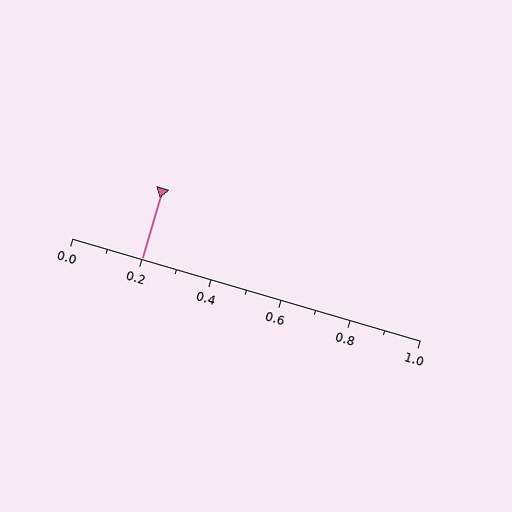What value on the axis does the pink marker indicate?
The marker indicates approximately 0.2.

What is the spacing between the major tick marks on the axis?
The major ticks are spaced 0.2 apart.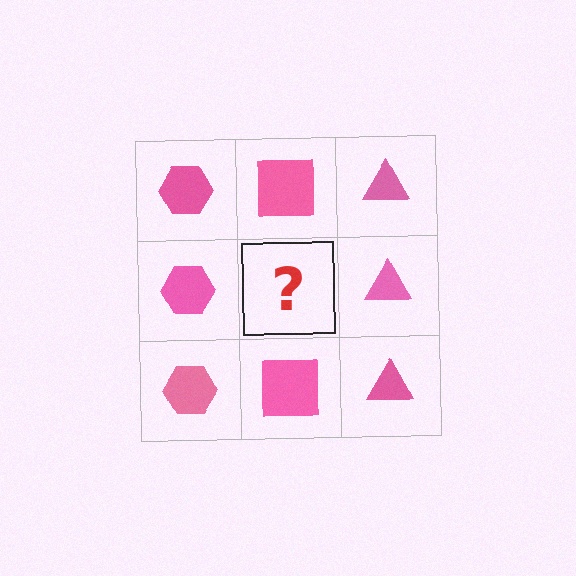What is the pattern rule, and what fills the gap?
The rule is that each column has a consistent shape. The gap should be filled with a pink square.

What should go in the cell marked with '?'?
The missing cell should contain a pink square.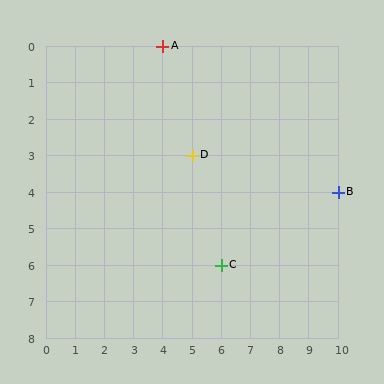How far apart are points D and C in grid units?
Points D and C are 1 column and 3 rows apart (about 3.2 grid units diagonally).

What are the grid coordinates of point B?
Point B is at grid coordinates (10, 4).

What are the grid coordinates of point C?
Point C is at grid coordinates (6, 6).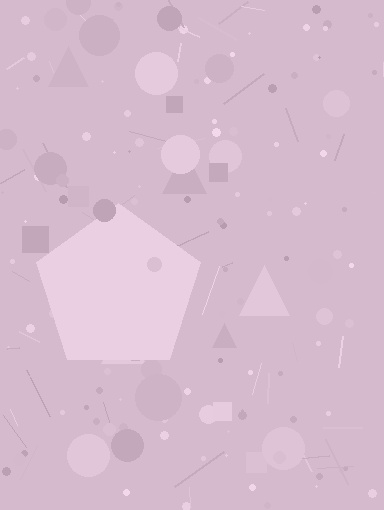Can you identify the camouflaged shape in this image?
The camouflaged shape is a pentagon.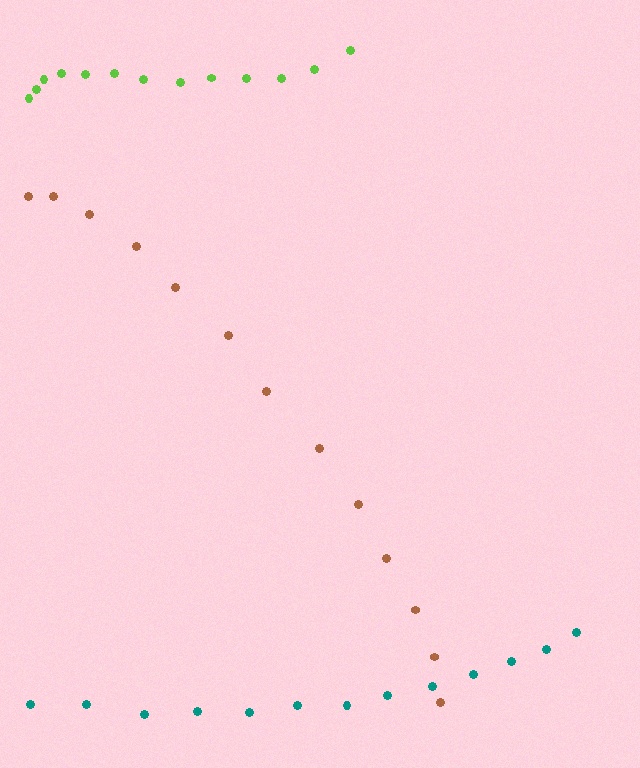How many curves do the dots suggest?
There are 3 distinct paths.